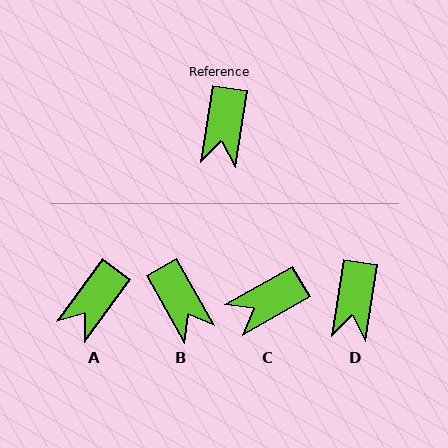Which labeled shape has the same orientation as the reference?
D.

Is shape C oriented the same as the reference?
No, it is off by about 51 degrees.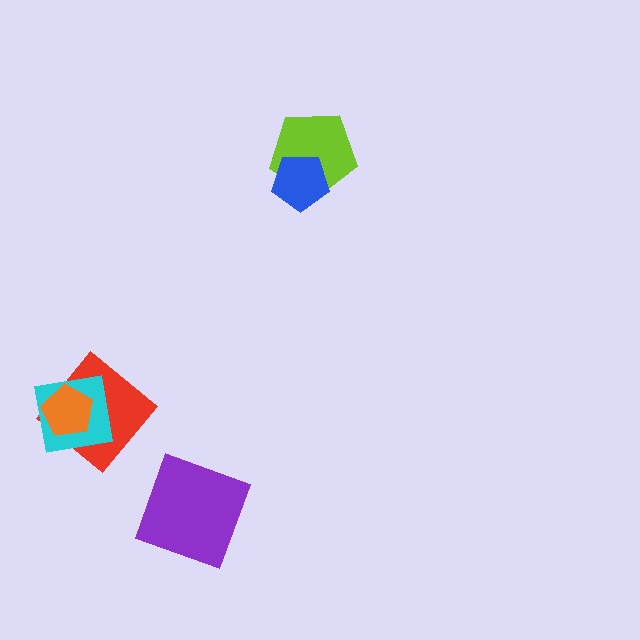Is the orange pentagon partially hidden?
No, no other shape covers it.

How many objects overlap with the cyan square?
2 objects overlap with the cyan square.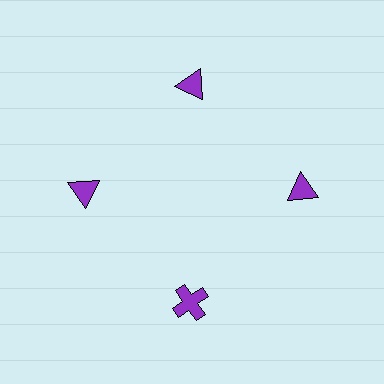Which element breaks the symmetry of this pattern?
The purple cross at roughly the 6 o'clock position breaks the symmetry. All other shapes are purple triangles.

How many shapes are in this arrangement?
There are 4 shapes arranged in a ring pattern.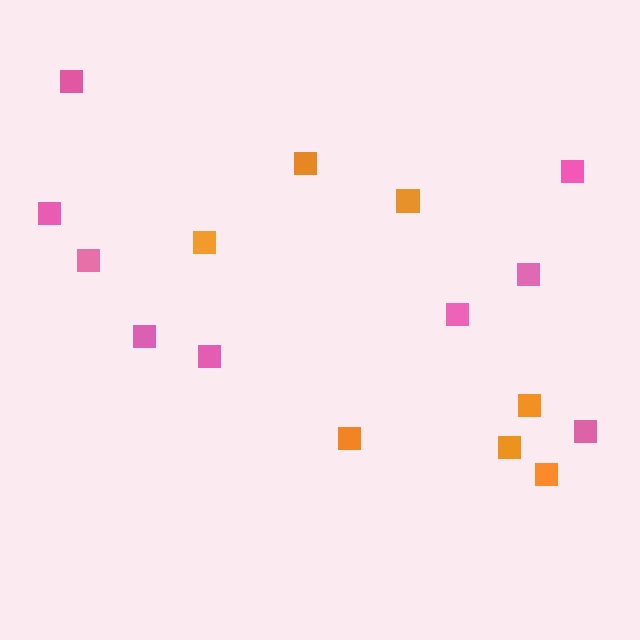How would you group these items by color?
There are 2 groups: one group of orange squares (7) and one group of pink squares (9).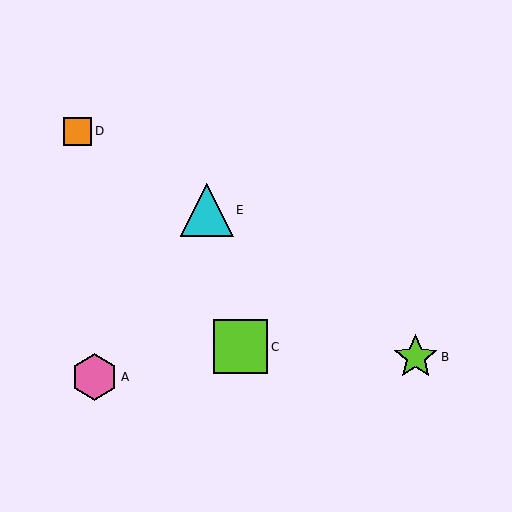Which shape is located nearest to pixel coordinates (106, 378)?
The pink hexagon (labeled A) at (94, 377) is nearest to that location.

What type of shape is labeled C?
Shape C is a lime square.